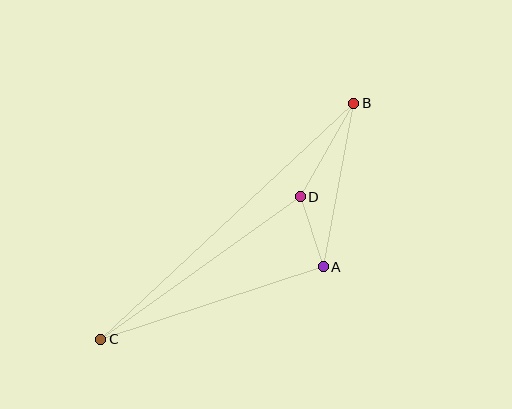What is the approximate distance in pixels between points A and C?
The distance between A and C is approximately 234 pixels.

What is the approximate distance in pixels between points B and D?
The distance between B and D is approximately 108 pixels.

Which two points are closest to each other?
Points A and D are closest to each other.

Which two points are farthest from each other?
Points B and C are farthest from each other.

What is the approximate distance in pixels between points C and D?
The distance between C and D is approximately 245 pixels.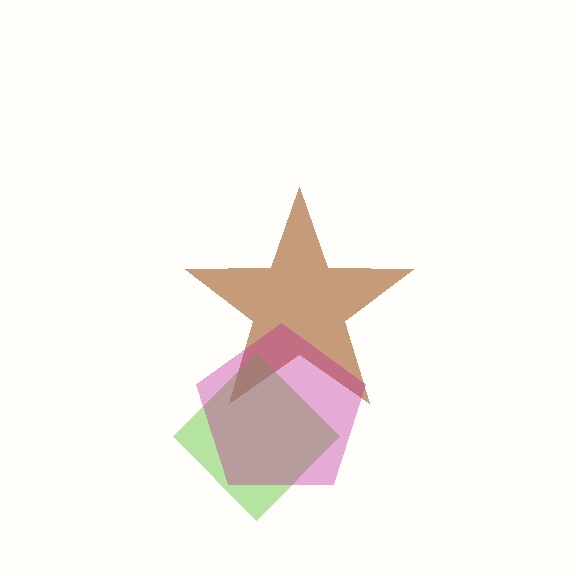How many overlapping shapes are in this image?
There are 3 overlapping shapes in the image.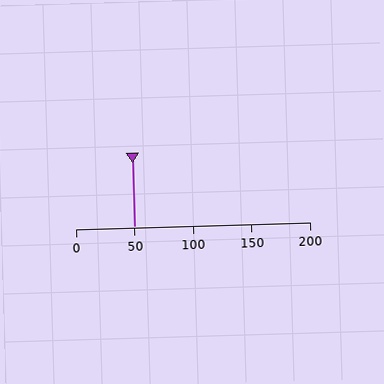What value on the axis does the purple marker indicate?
The marker indicates approximately 50.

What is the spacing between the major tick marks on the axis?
The major ticks are spaced 50 apart.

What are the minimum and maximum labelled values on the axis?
The axis runs from 0 to 200.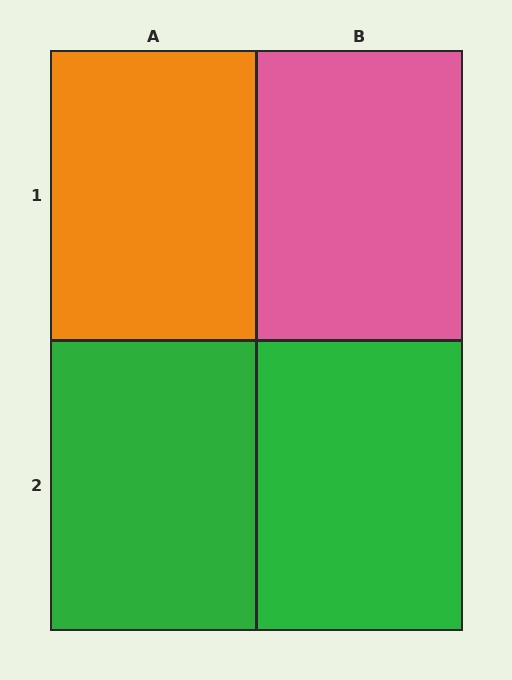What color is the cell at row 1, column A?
Orange.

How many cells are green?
2 cells are green.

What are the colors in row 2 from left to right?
Green, green.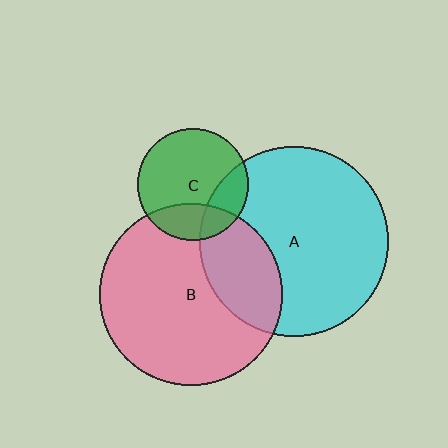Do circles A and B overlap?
Yes.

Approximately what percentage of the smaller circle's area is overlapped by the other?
Approximately 25%.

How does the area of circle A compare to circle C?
Approximately 2.9 times.